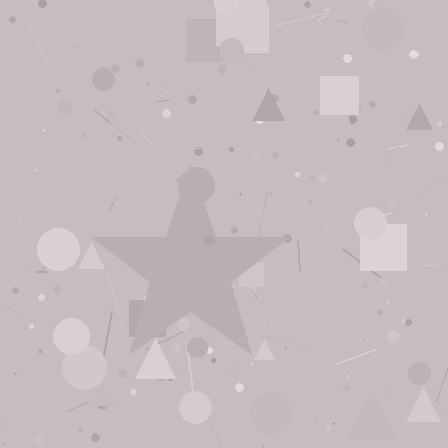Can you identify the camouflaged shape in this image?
The camouflaged shape is a star.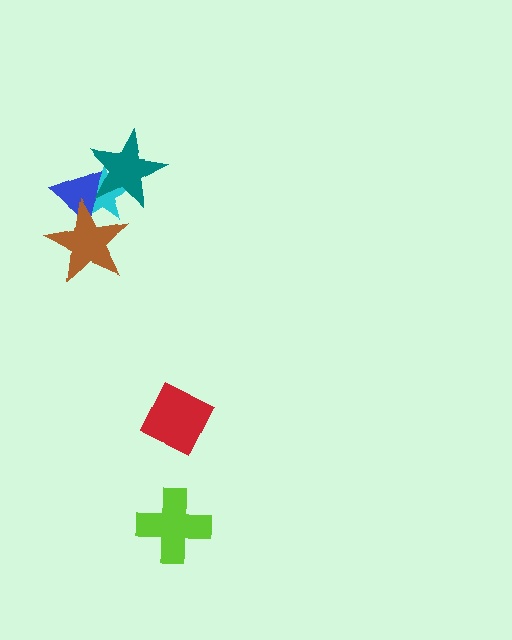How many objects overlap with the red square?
0 objects overlap with the red square.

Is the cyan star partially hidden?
Yes, it is partially covered by another shape.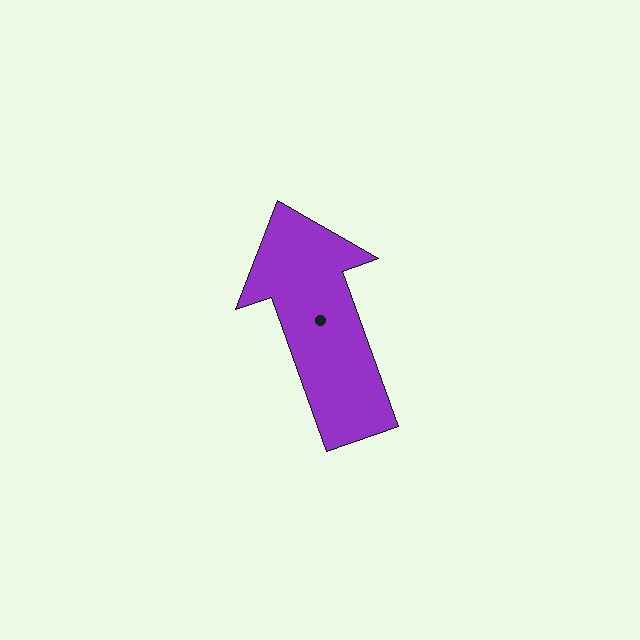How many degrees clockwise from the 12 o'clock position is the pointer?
Approximately 340 degrees.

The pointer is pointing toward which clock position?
Roughly 11 o'clock.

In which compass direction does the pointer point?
North.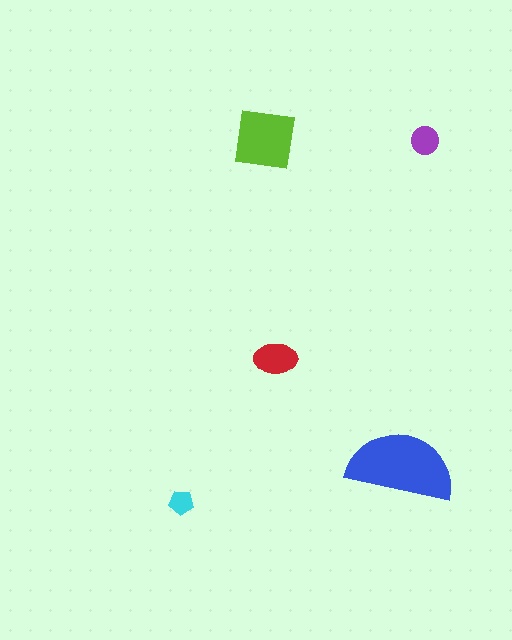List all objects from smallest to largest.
The cyan pentagon, the purple circle, the red ellipse, the lime square, the blue semicircle.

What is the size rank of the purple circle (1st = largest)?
4th.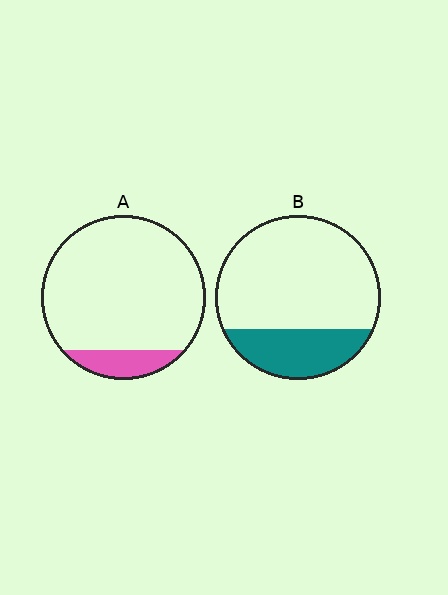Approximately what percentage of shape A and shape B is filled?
A is approximately 10% and B is approximately 25%.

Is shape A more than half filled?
No.